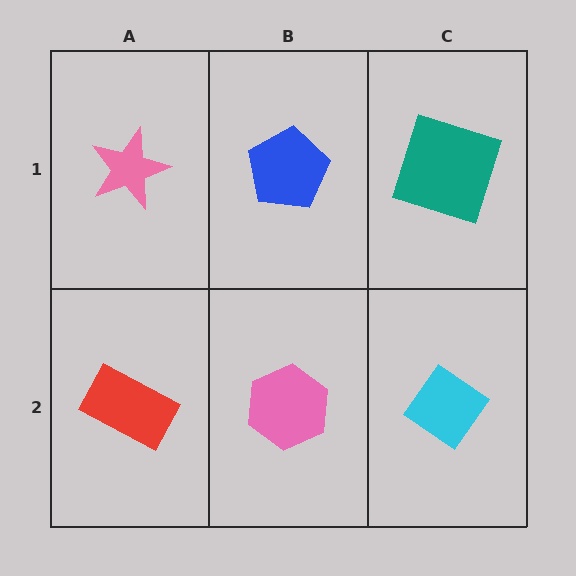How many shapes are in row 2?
3 shapes.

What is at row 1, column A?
A pink star.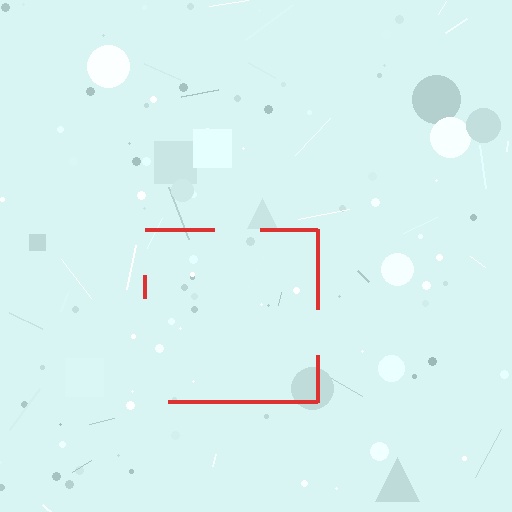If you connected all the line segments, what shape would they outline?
They would outline a square.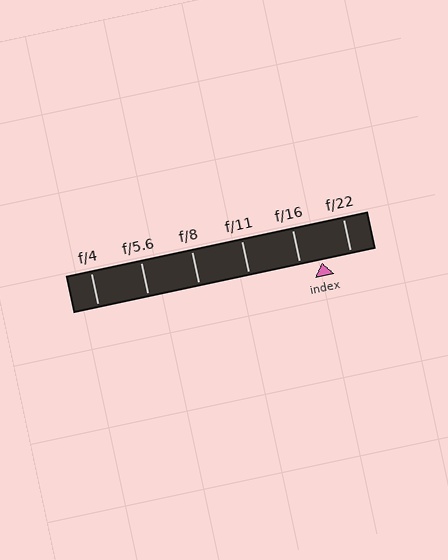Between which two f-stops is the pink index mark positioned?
The index mark is between f/16 and f/22.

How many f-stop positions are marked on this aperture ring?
There are 6 f-stop positions marked.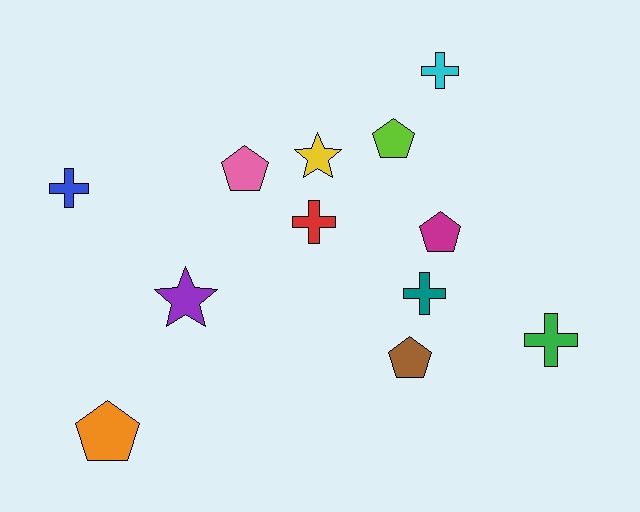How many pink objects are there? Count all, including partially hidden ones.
There is 1 pink object.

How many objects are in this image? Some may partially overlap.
There are 12 objects.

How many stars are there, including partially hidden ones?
There are 2 stars.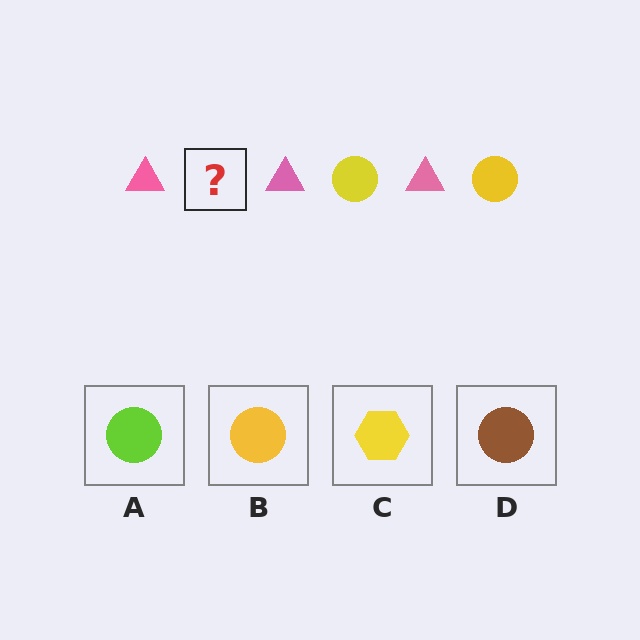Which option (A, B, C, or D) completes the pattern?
B.